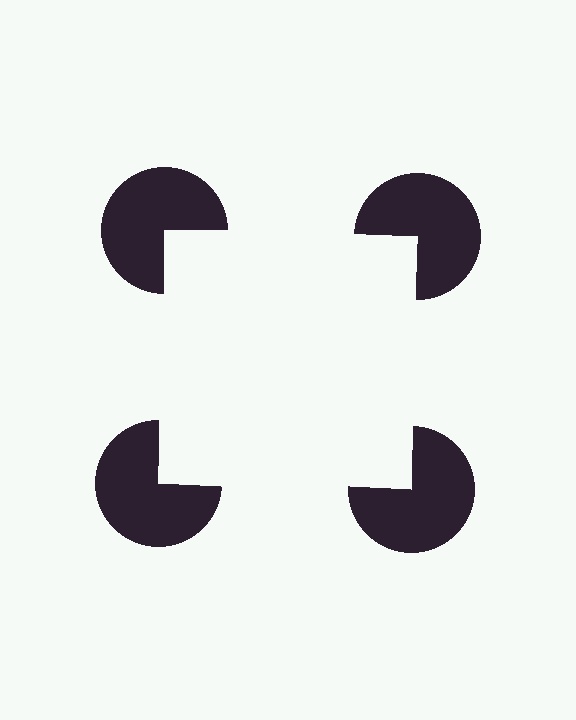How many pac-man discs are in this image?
There are 4 — one at each vertex of the illusory square.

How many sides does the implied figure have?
4 sides.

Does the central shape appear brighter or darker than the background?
It typically appears slightly brighter than the background, even though no actual brightness change is drawn.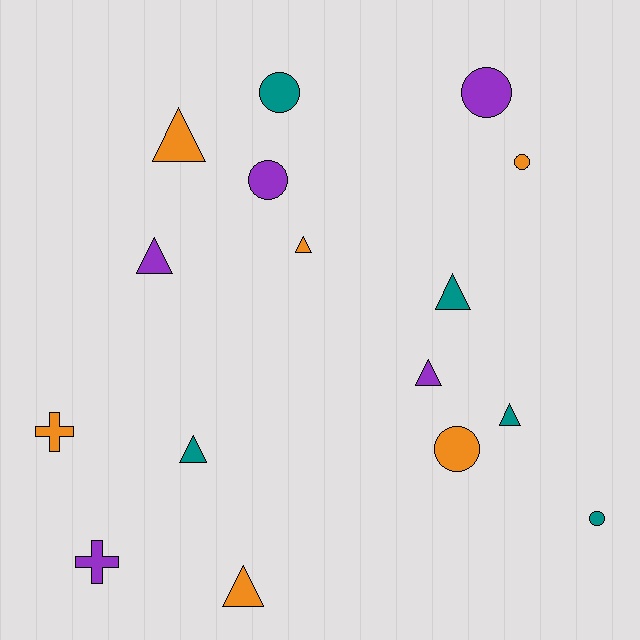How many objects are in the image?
There are 16 objects.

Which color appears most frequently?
Orange, with 6 objects.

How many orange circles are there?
There are 2 orange circles.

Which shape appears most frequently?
Triangle, with 8 objects.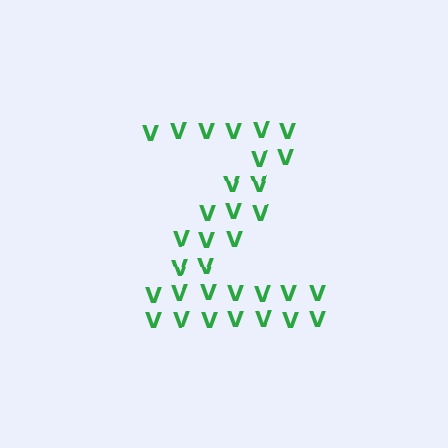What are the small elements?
The small elements are letter V's.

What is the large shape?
The large shape is the letter Z.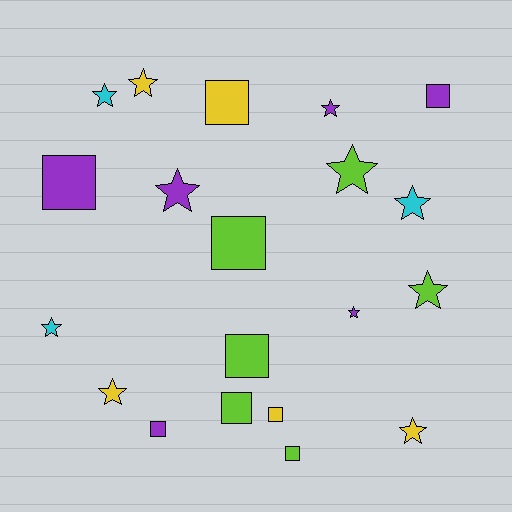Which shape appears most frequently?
Star, with 11 objects.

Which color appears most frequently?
Purple, with 6 objects.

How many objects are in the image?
There are 20 objects.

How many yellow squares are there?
There are 2 yellow squares.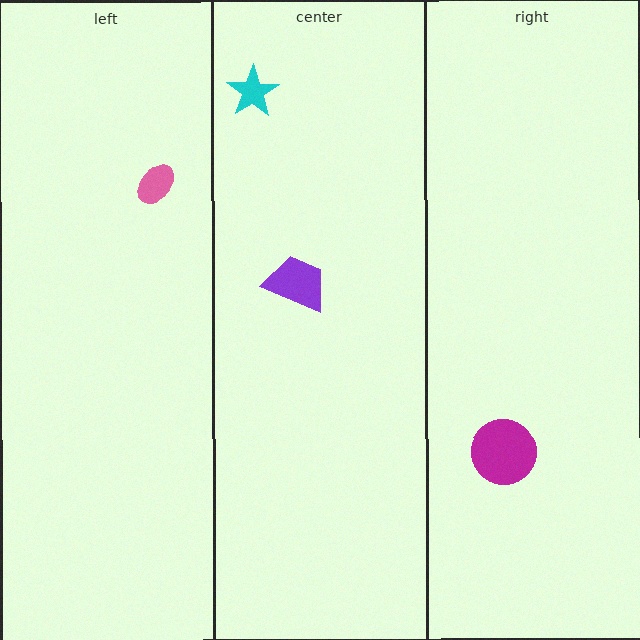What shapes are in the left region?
The pink ellipse.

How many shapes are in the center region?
2.